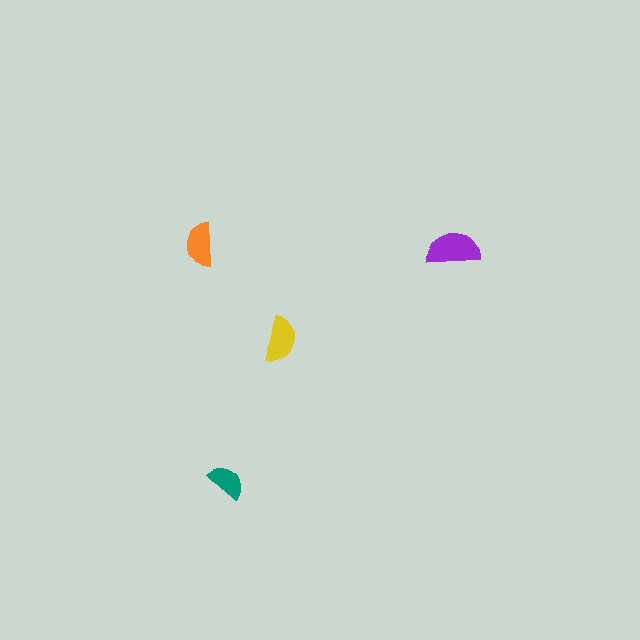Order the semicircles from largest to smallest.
the purple one, the yellow one, the orange one, the teal one.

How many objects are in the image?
There are 4 objects in the image.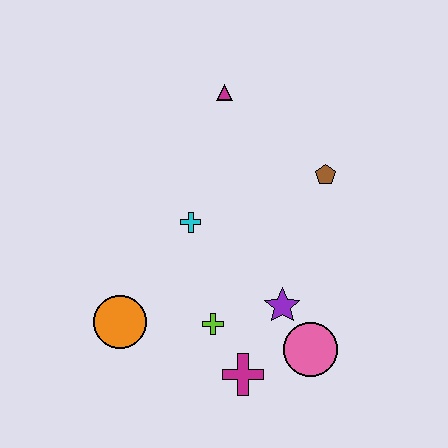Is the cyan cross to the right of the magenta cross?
No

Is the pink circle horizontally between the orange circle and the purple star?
No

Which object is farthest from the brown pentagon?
The orange circle is farthest from the brown pentagon.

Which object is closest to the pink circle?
The purple star is closest to the pink circle.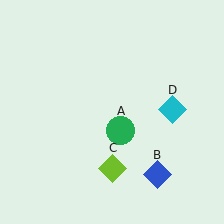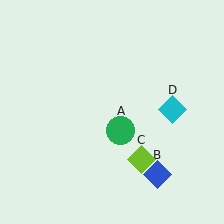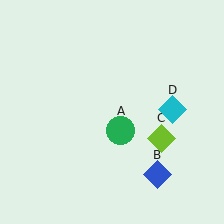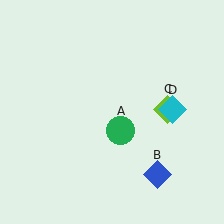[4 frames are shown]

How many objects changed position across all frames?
1 object changed position: lime diamond (object C).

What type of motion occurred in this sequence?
The lime diamond (object C) rotated counterclockwise around the center of the scene.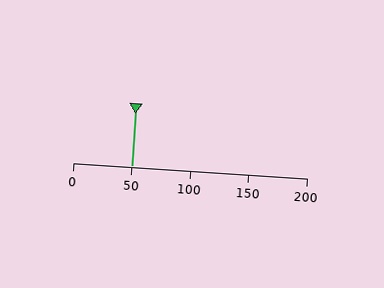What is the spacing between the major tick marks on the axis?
The major ticks are spaced 50 apart.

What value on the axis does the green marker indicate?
The marker indicates approximately 50.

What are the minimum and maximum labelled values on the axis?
The axis runs from 0 to 200.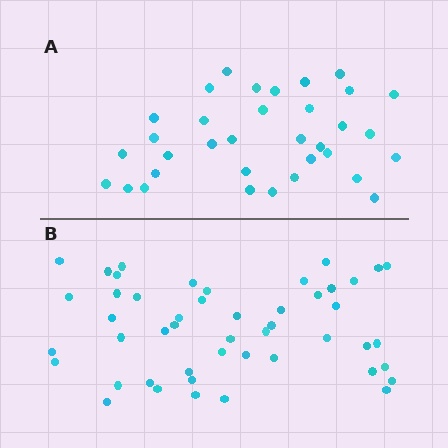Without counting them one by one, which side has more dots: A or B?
Region B (the bottom region) has more dots.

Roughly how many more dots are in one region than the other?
Region B has approximately 15 more dots than region A.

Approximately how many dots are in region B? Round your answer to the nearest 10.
About 50 dots. (The exact count is 48, which rounds to 50.)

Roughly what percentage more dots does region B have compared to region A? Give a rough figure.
About 40% more.